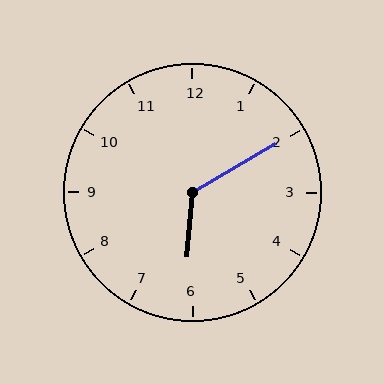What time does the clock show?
6:10.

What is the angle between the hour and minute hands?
Approximately 125 degrees.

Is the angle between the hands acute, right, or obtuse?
It is obtuse.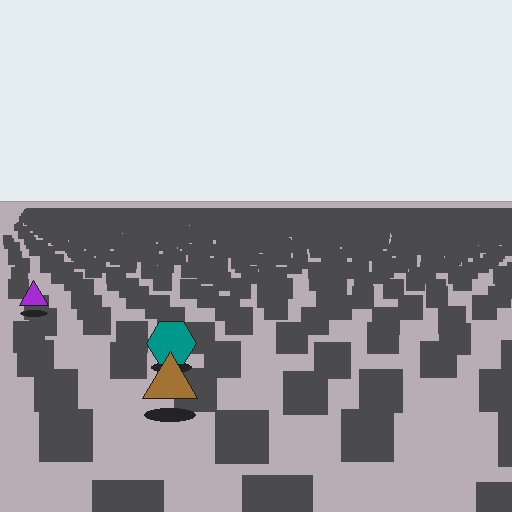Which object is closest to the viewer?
The brown triangle is closest. The texture marks near it are larger and more spread out.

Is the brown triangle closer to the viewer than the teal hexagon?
Yes. The brown triangle is closer — you can tell from the texture gradient: the ground texture is coarser near it.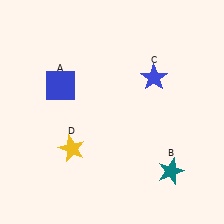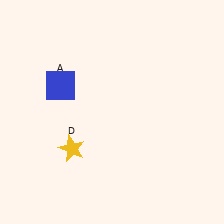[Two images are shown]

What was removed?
The teal star (B), the blue star (C) were removed in Image 2.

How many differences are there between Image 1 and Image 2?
There are 2 differences between the two images.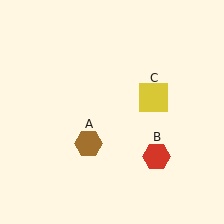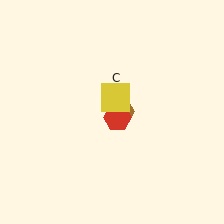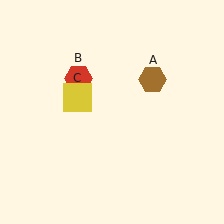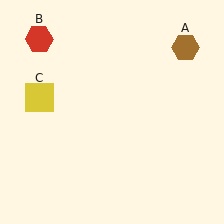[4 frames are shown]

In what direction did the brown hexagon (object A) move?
The brown hexagon (object A) moved up and to the right.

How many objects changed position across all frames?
3 objects changed position: brown hexagon (object A), red hexagon (object B), yellow square (object C).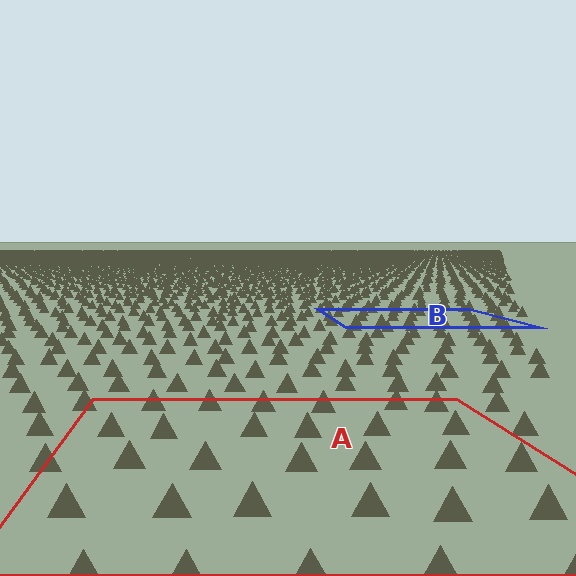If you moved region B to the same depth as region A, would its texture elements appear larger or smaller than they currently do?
They would appear larger. At a closer depth, the same texture elements are projected at a bigger on-screen size.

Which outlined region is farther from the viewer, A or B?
Region B is farther from the viewer — the texture elements inside it appear smaller and more densely packed.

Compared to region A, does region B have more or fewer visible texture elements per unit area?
Region B has more texture elements per unit area — they are packed more densely because it is farther away.